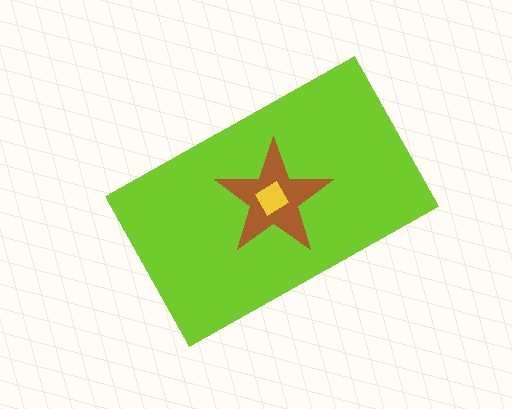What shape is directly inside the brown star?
The yellow diamond.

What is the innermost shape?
The yellow diamond.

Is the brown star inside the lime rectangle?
Yes.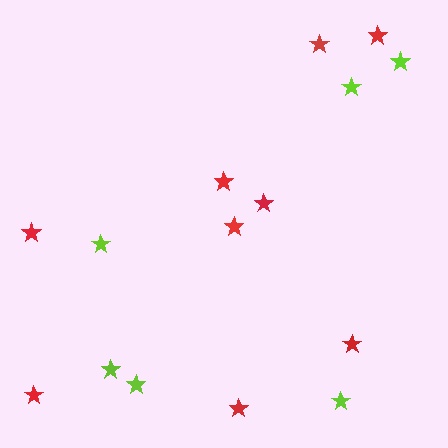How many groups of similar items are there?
There are 2 groups: one group of lime stars (6) and one group of red stars (9).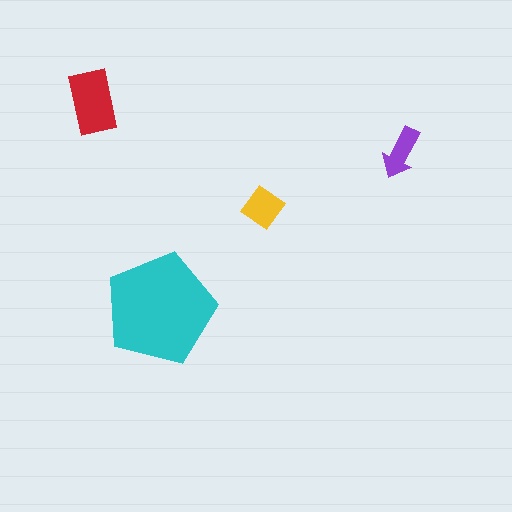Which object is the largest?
The cyan pentagon.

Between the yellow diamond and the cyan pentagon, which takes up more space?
The cyan pentagon.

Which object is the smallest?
The purple arrow.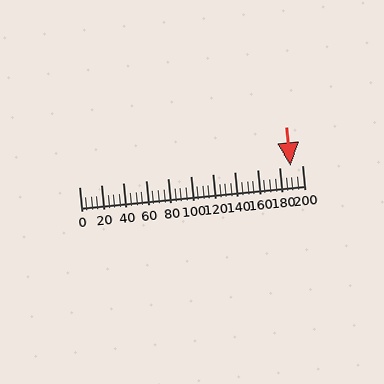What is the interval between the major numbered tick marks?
The major tick marks are spaced 20 units apart.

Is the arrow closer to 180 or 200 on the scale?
The arrow is closer to 200.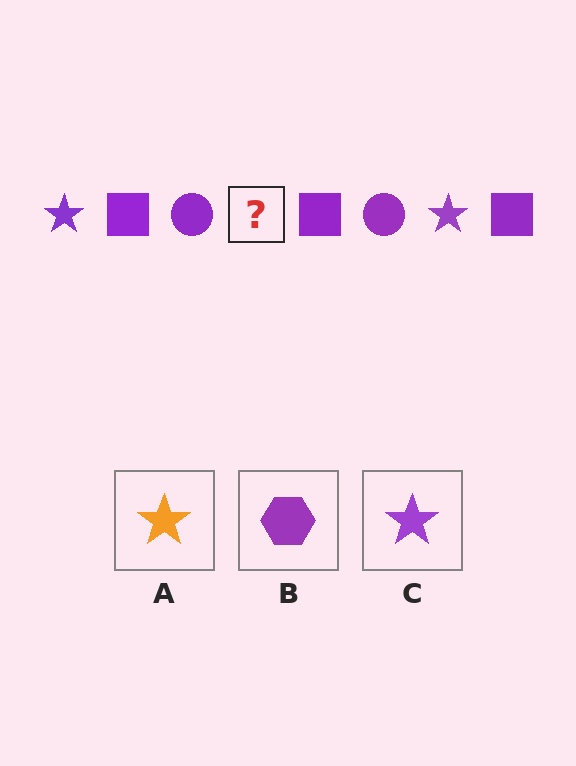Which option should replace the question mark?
Option C.